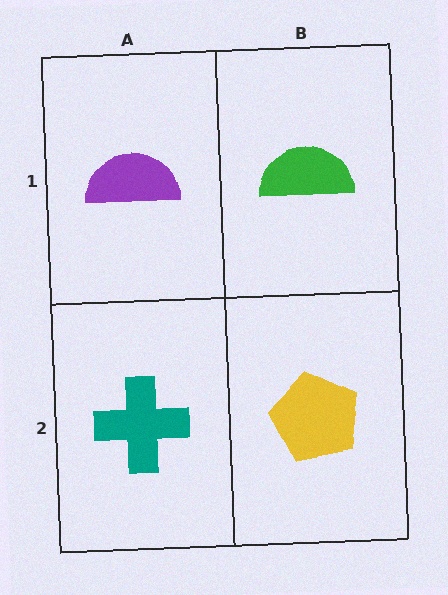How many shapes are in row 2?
2 shapes.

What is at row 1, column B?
A green semicircle.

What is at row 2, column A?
A teal cross.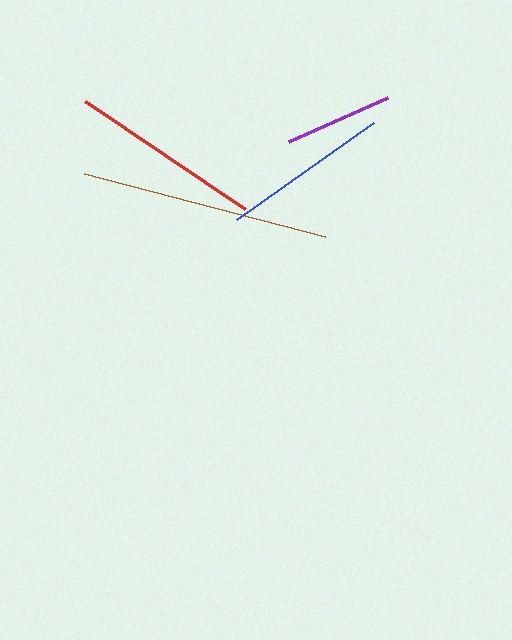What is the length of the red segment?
The red segment is approximately 193 pixels long.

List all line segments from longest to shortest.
From longest to shortest: brown, red, blue, purple.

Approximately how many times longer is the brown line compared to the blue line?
The brown line is approximately 1.5 times the length of the blue line.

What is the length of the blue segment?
The blue segment is approximately 167 pixels long.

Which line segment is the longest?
The brown line is the longest at approximately 249 pixels.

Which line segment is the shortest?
The purple line is the shortest at approximately 109 pixels.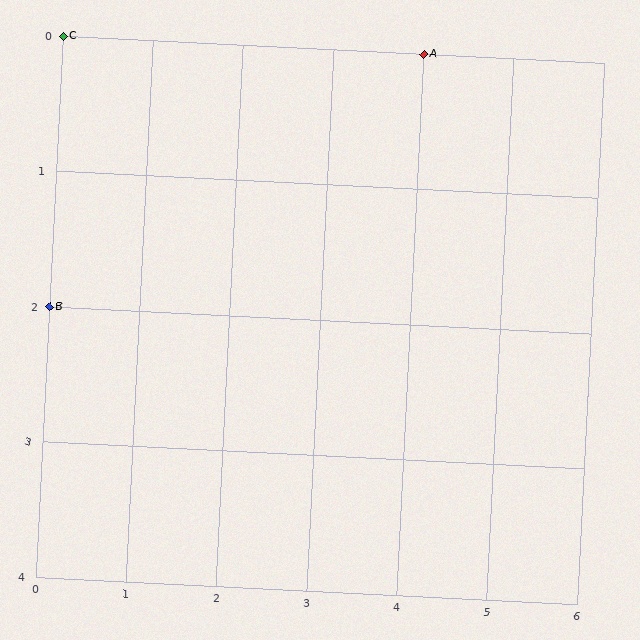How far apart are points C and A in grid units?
Points C and A are 4 columns apart.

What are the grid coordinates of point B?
Point B is at grid coordinates (0, 2).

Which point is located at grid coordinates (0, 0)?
Point C is at (0, 0).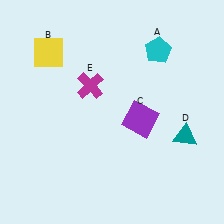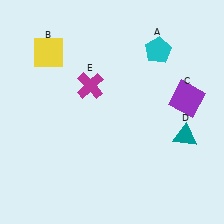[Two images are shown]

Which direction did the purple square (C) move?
The purple square (C) moved right.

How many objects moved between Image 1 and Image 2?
1 object moved between the two images.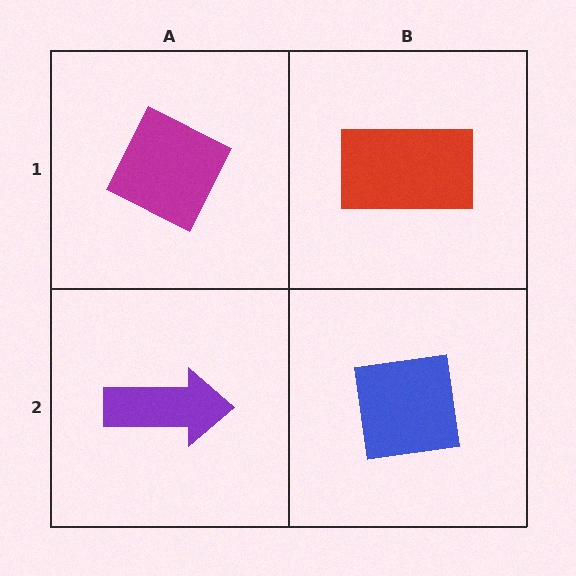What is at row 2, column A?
A purple arrow.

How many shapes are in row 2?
2 shapes.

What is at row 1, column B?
A red rectangle.